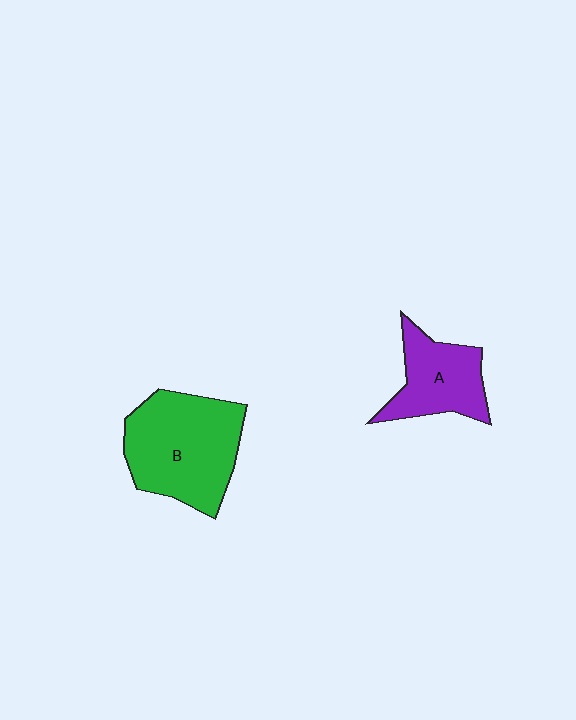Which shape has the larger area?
Shape B (green).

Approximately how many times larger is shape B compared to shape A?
Approximately 1.6 times.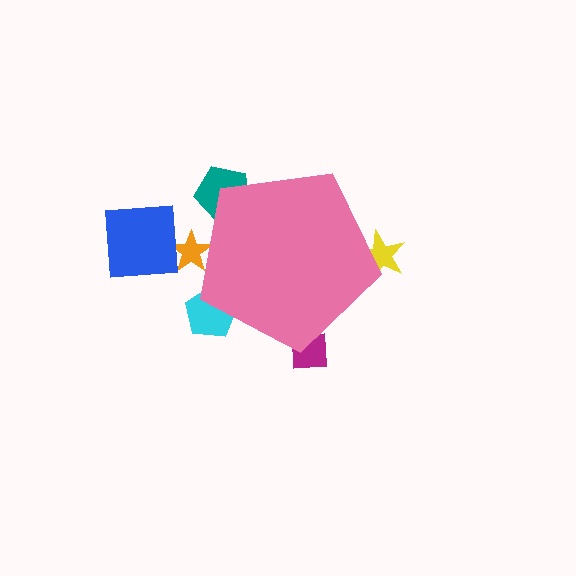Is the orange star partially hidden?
Yes, the orange star is partially hidden behind the pink pentagon.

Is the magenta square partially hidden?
Yes, the magenta square is partially hidden behind the pink pentagon.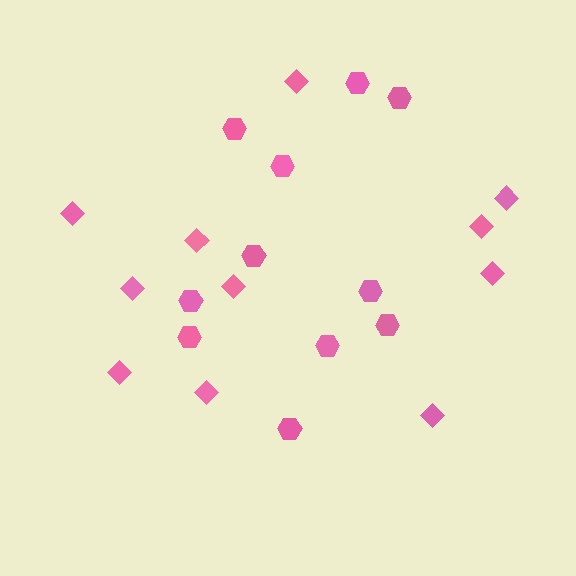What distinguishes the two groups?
There are 2 groups: one group of hexagons (11) and one group of diamonds (11).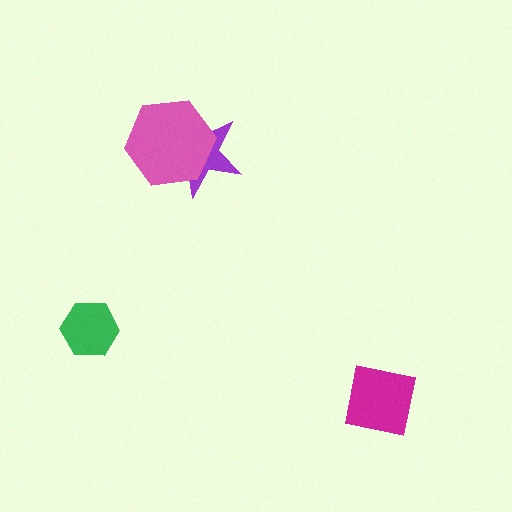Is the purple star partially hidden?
Yes, it is partially covered by another shape.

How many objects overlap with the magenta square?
0 objects overlap with the magenta square.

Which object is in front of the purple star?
The pink hexagon is in front of the purple star.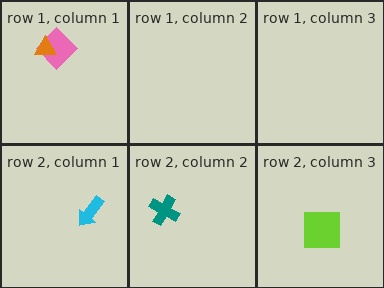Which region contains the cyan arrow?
The row 2, column 1 region.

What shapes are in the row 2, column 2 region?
The teal cross.